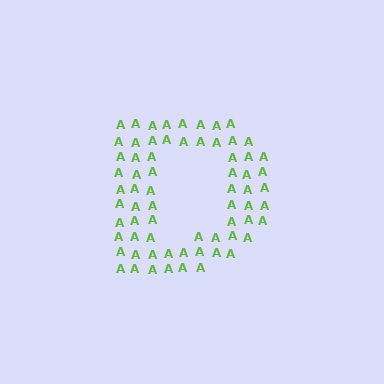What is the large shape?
The large shape is the letter D.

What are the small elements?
The small elements are letter A's.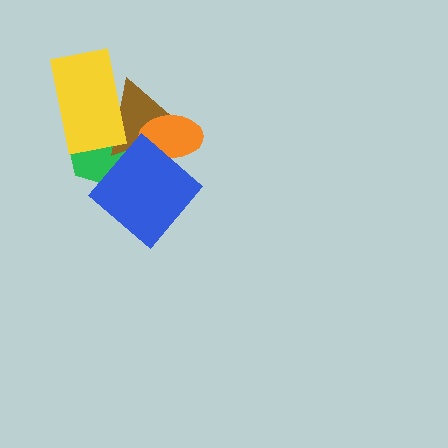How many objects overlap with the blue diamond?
3 objects overlap with the blue diamond.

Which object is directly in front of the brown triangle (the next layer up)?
The yellow rectangle is directly in front of the brown triangle.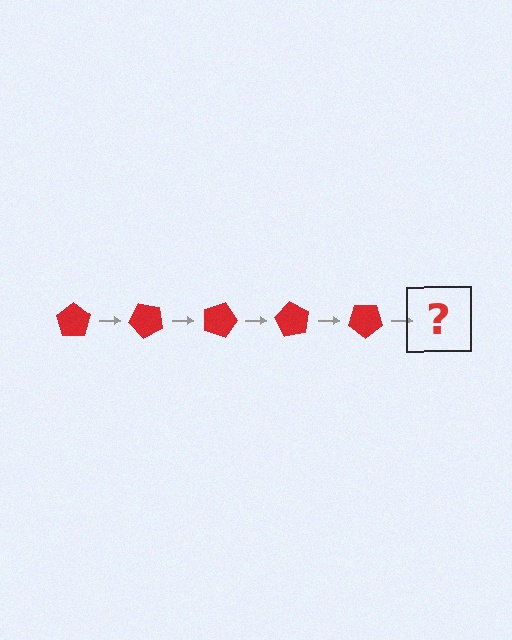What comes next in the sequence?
The next element should be a red pentagon rotated 225 degrees.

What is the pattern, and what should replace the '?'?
The pattern is that the pentagon rotates 45 degrees each step. The '?' should be a red pentagon rotated 225 degrees.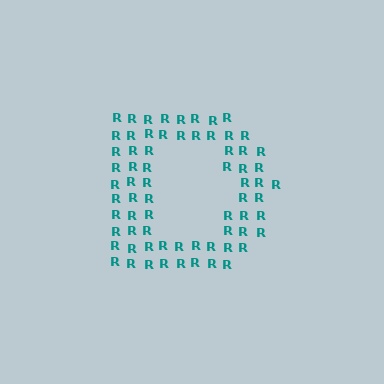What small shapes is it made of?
It is made of small letter R's.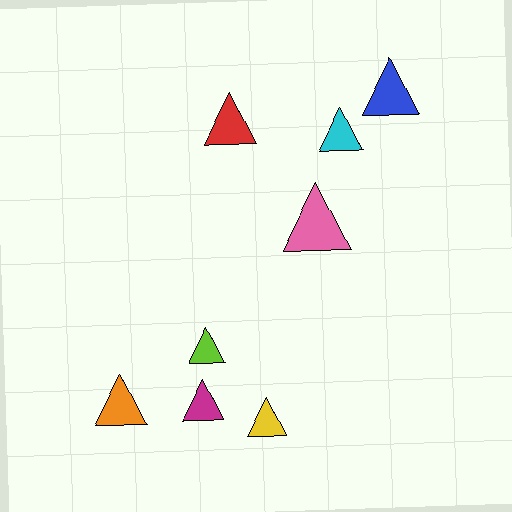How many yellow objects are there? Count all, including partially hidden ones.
There is 1 yellow object.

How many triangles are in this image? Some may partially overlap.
There are 8 triangles.